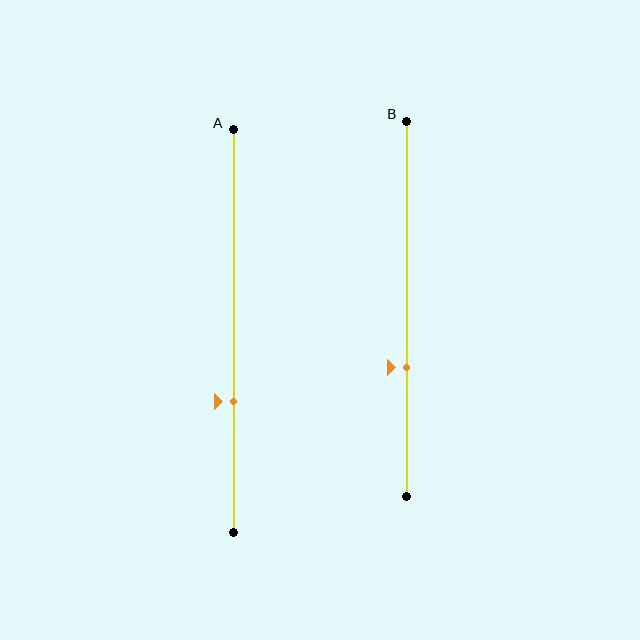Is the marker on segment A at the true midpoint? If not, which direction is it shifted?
No, the marker on segment A is shifted downward by about 18% of the segment length.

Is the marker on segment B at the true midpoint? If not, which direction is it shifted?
No, the marker on segment B is shifted downward by about 15% of the segment length.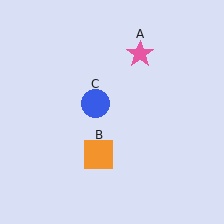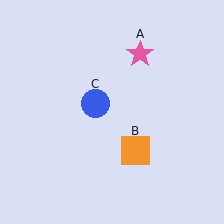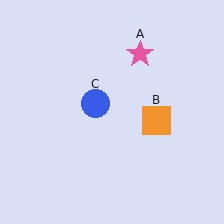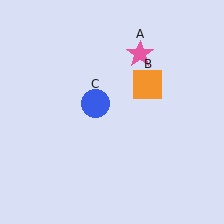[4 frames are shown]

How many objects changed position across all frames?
1 object changed position: orange square (object B).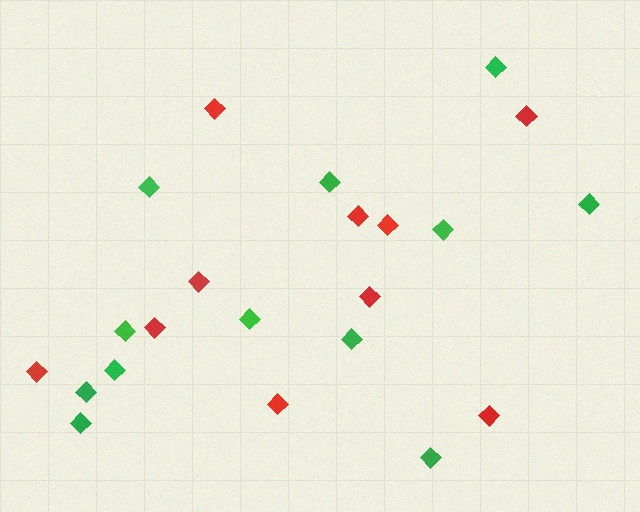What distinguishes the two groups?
There are 2 groups: one group of green diamonds (12) and one group of red diamonds (10).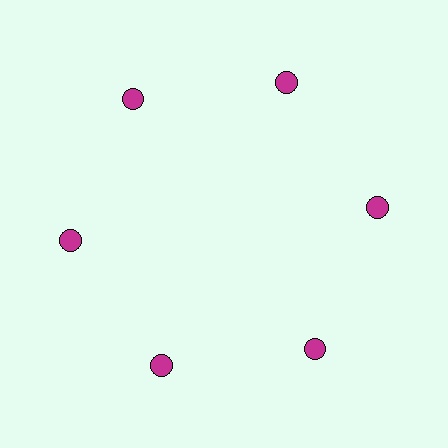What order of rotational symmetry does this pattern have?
This pattern has 6-fold rotational symmetry.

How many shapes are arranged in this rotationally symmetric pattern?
There are 6 shapes, arranged in 6 groups of 1.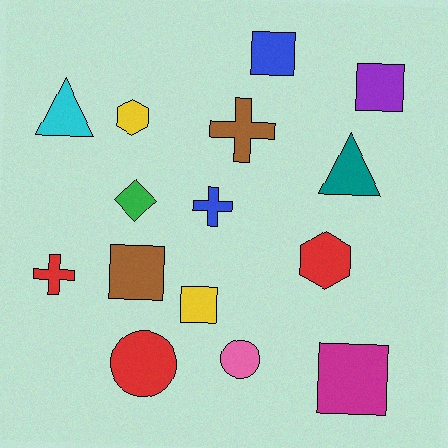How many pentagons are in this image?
There are no pentagons.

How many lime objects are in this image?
There are no lime objects.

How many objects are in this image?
There are 15 objects.